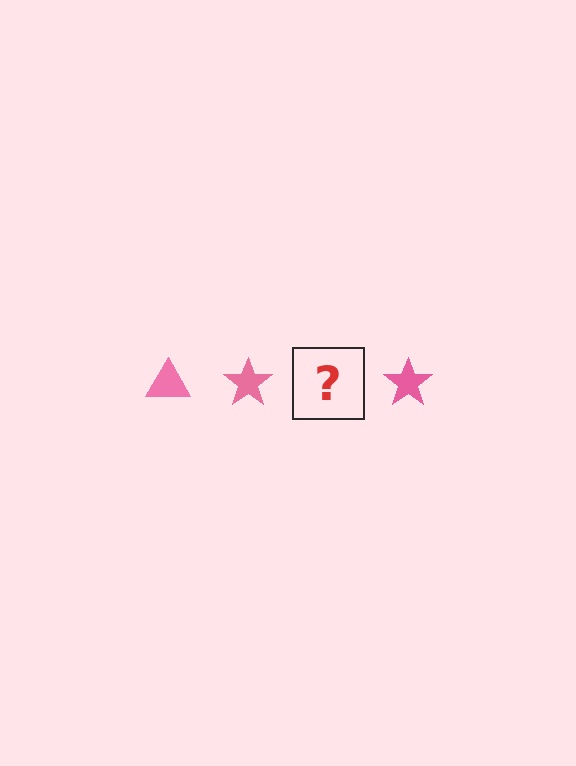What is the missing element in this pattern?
The missing element is a pink triangle.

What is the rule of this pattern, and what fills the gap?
The rule is that the pattern cycles through triangle, star shapes in pink. The gap should be filled with a pink triangle.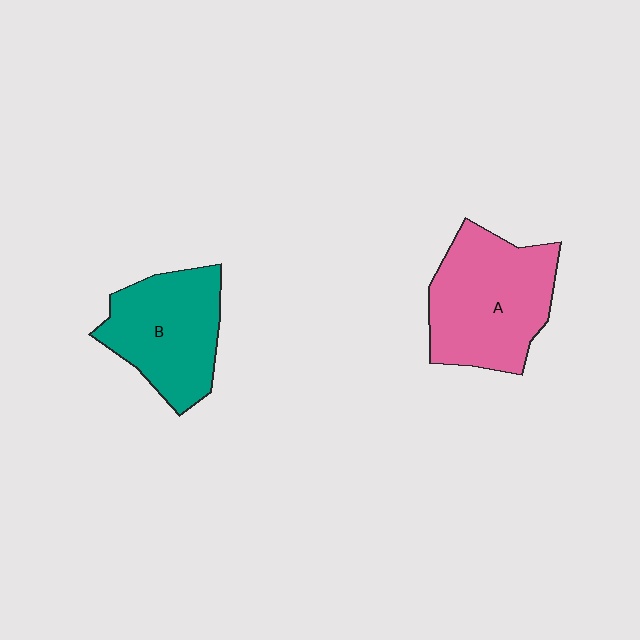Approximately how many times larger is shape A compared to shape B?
Approximately 1.2 times.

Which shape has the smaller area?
Shape B (teal).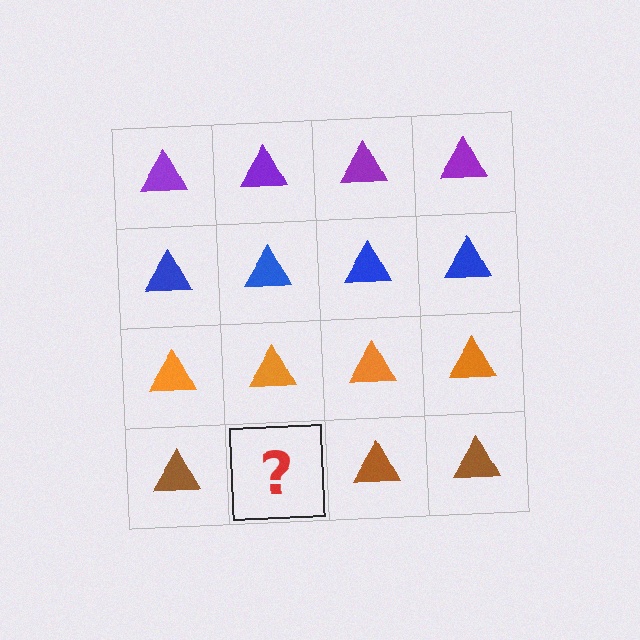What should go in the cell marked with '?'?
The missing cell should contain a brown triangle.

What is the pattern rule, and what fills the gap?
The rule is that each row has a consistent color. The gap should be filled with a brown triangle.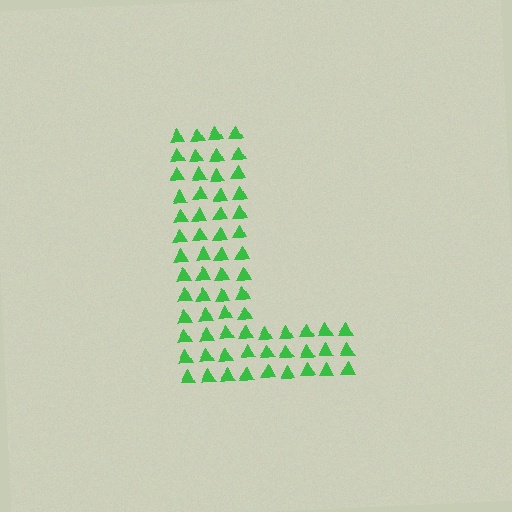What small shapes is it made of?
It is made of small triangles.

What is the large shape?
The large shape is the letter L.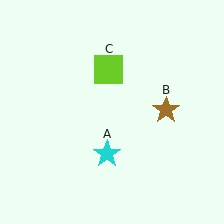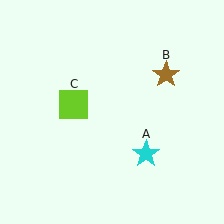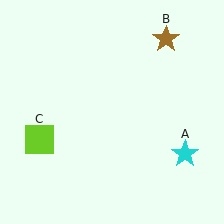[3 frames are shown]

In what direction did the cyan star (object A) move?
The cyan star (object A) moved right.